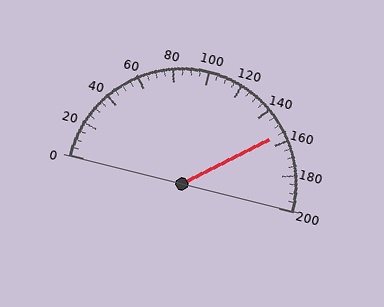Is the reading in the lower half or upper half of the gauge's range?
The reading is in the upper half of the range (0 to 200).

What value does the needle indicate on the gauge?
The needle indicates approximately 155.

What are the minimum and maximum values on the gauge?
The gauge ranges from 0 to 200.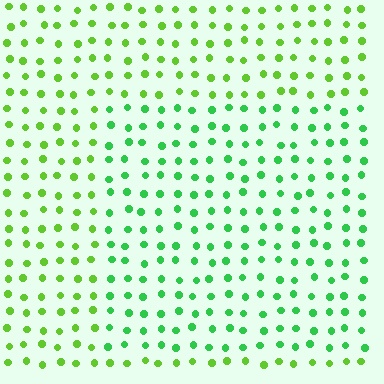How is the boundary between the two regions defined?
The boundary is defined purely by a slight shift in hue (about 31 degrees). Spacing, size, and orientation are identical on both sides.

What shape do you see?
I see a rectangle.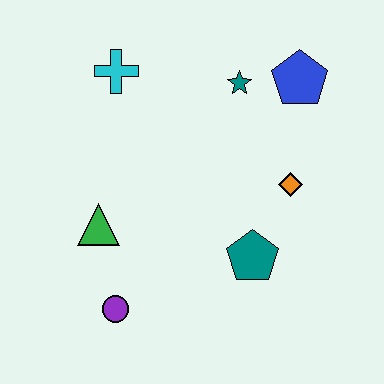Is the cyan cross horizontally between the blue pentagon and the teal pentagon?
No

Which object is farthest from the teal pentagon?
The cyan cross is farthest from the teal pentagon.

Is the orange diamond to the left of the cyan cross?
No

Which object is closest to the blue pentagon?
The teal star is closest to the blue pentagon.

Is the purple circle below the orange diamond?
Yes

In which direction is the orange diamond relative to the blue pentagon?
The orange diamond is below the blue pentagon.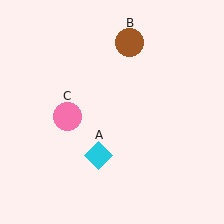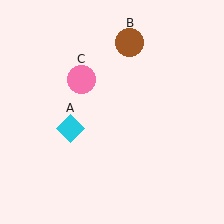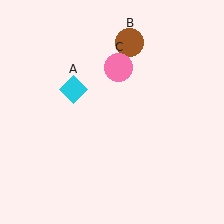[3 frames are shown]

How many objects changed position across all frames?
2 objects changed position: cyan diamond (object A), pink circle (object C).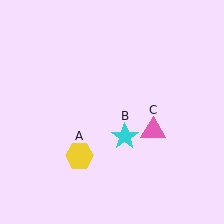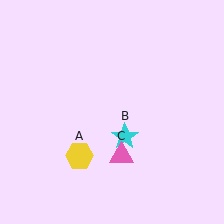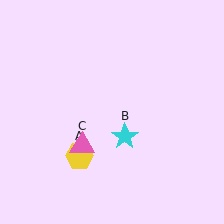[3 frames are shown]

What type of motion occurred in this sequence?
The pink triangle (object C) rotated clockwise around the center of the scene.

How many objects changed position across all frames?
1 object changed position: pink triangle (object C).